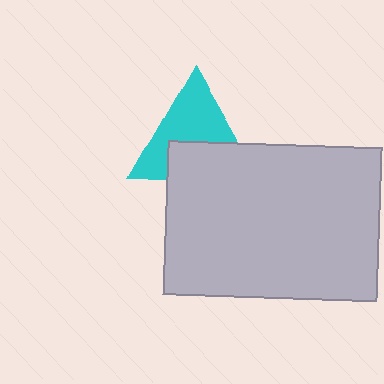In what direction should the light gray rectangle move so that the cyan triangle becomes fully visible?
The light gray rectangle should move down. That is the shortest direction to clear the overlap and leave the cyan triangle fully visible.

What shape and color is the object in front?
The object in front is a light gray rectangle.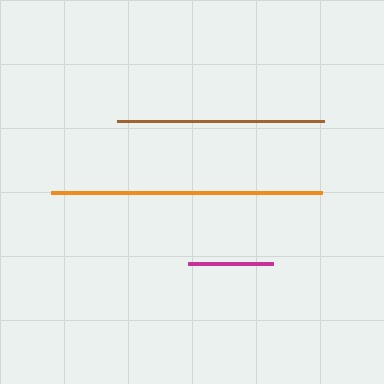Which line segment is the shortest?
The magenta line is the shortest at approximately 85 pixels.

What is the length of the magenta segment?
The magenta segment is approximately 85 pixels long.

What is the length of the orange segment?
The orange segment is approximately 271 pixels long.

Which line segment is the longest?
The orange line is the longest at approximately 271 pixels.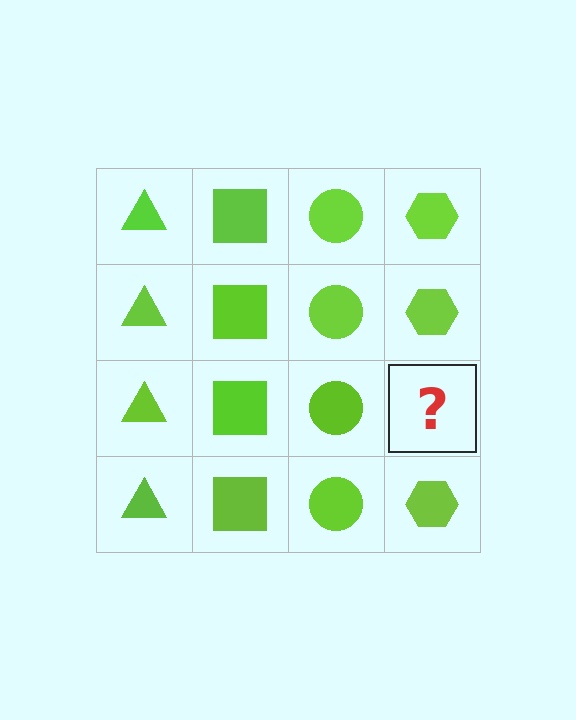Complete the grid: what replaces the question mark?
The question mark should be replaced with a lime hexagon.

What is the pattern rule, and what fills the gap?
The rule is that each column has a consistent shape. The gap should be filled with a lime hexagon.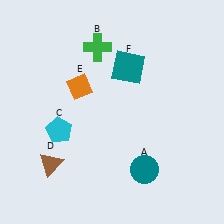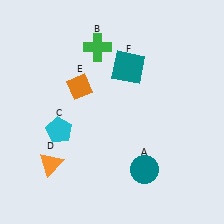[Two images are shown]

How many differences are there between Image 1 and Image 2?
There is 1 difference between the two images.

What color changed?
The triangle (D) changed from brown in Image 1 to orange in Image 2.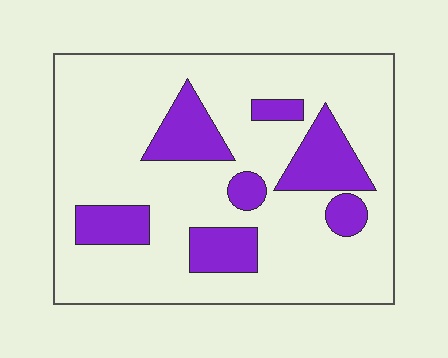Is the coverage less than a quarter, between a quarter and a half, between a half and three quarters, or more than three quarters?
Less than a quarter.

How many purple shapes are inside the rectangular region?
7.